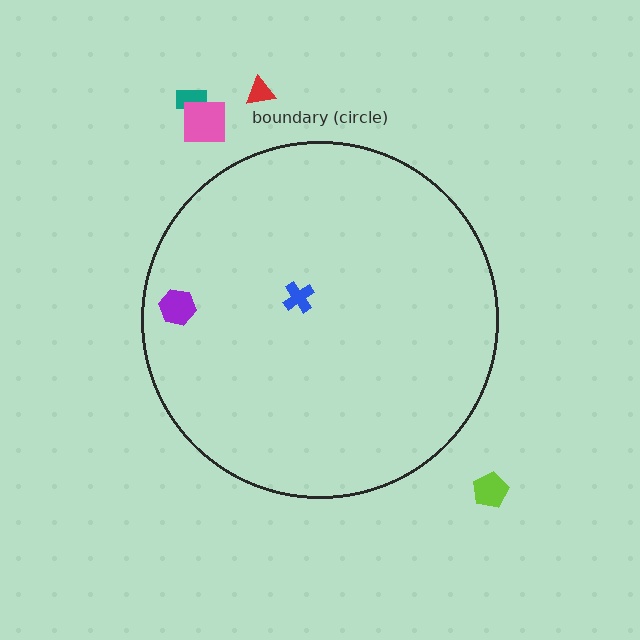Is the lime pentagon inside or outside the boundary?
Outside.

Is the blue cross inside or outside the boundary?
Inside.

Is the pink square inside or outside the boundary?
Outside.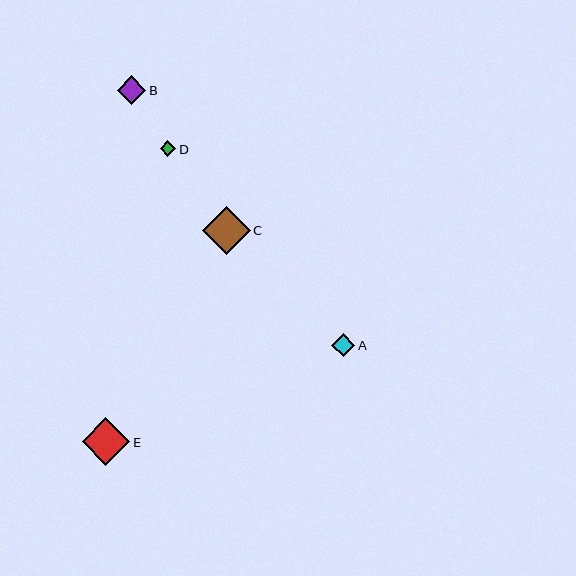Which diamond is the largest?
Diamond E is the largest with a size of approximately 48 pixels.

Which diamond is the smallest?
Diamond D is the smallest with a size of approximately 16 pixels.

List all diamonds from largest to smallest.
From largest to smallest: E, C, B, A, D.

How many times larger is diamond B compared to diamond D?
Diamond B is approximately 1.8 times the size of diamond D.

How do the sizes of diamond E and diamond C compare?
Diamond E and diamond C are approximately the same size.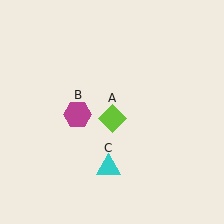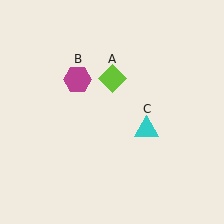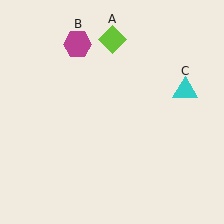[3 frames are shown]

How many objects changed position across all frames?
3 objects changed position: lime diamond (object A), magenta hexagon (object B), cyan triangle (object C).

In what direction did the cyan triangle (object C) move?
The cyan triangle (object C) moved up and to the right.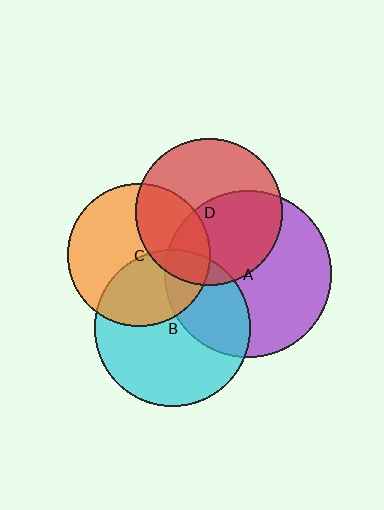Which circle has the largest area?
Circle A (purple).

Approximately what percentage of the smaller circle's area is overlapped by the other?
Approximately 10%.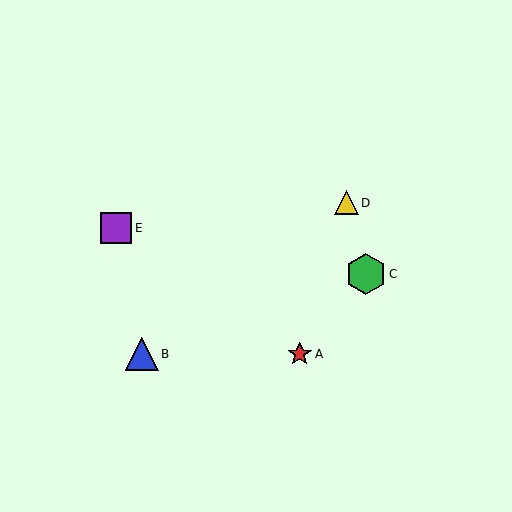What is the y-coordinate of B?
Object B is at y≈354.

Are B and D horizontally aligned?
No, B is at y≈354 and D is at y≈203.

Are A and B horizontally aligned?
Yes, both are at y≈354.